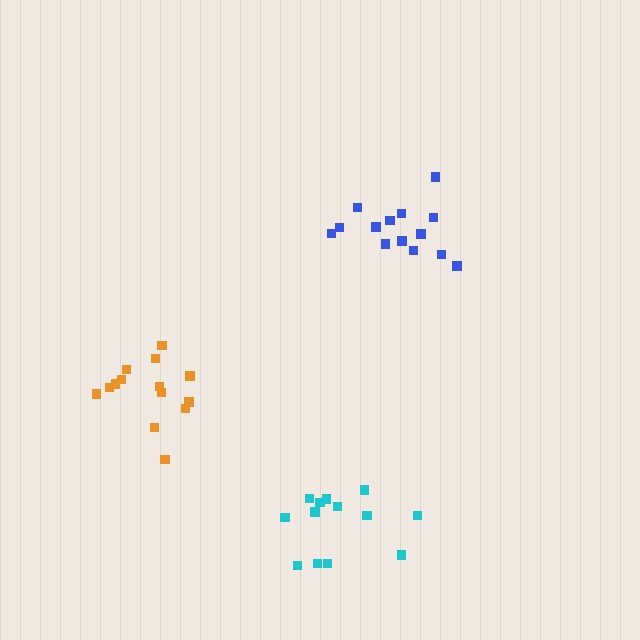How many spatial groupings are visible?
There are 3 spatial groupings.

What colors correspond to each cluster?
The clusters are colored: orange, blue, cyan.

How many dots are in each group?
Group 1: 14 dots, Group 2: 14 dots, Group 3: 13 dots (41 total).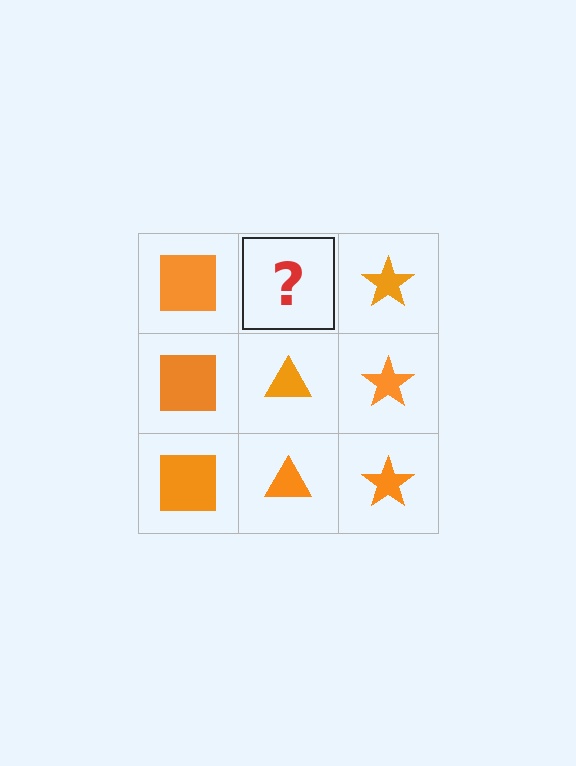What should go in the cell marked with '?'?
The missing cell should contain an orange triangle.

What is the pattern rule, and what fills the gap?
The rule is that each column has a consistent shape. The gap should be filled with an orange triangle.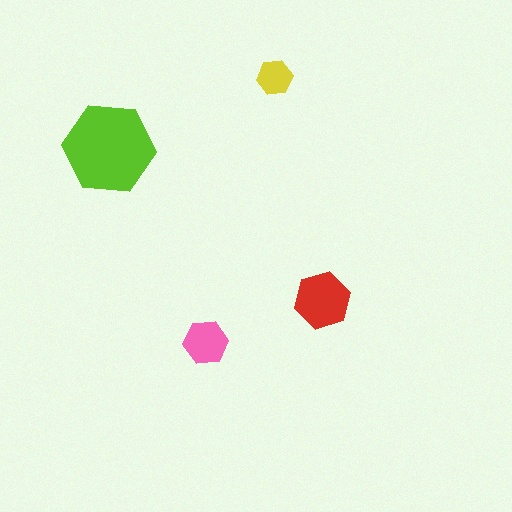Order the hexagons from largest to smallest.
the lime one, the red one, the pink one, the yellow one.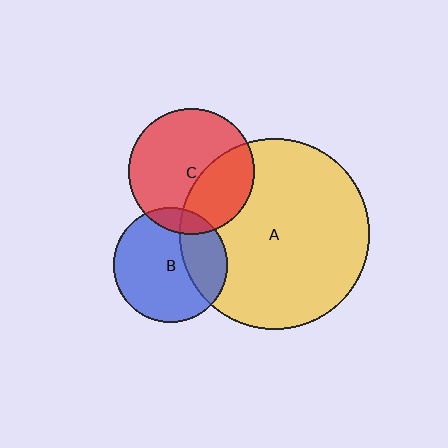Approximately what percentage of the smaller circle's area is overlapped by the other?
Approximately 30%.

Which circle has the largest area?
Circle A (yellow).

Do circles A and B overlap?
Yes.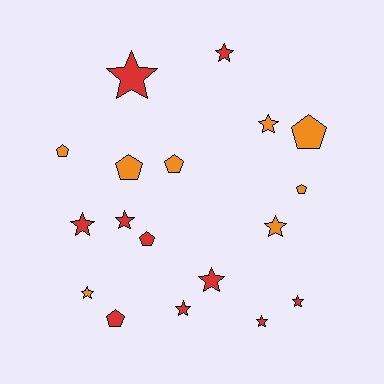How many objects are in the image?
There are 18 objects.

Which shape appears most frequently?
Star, with 11 objects.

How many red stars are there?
There are 8 red stars.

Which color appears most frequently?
Red, with 10 objects.